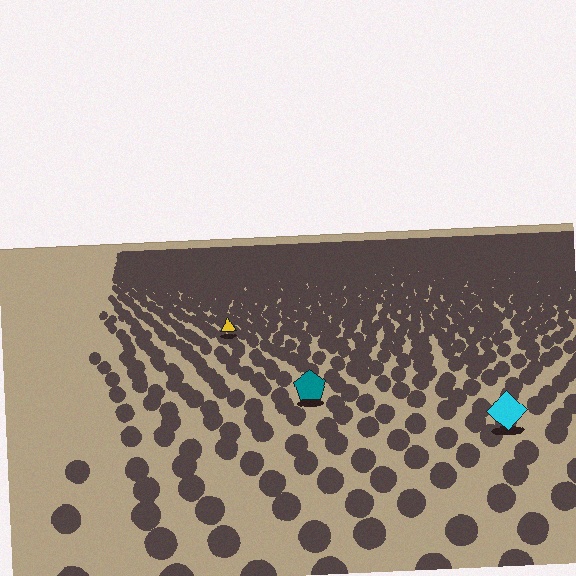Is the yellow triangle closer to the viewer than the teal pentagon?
No. The teal pentagon is closer — you can tell from the texture gradient: the ground texture is coarser near it.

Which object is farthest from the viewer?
The yellow triangle is farthest from the viewer. It appears smaller and the ground texture around it is denser.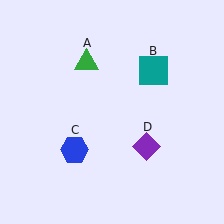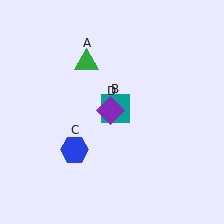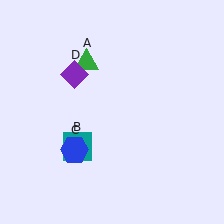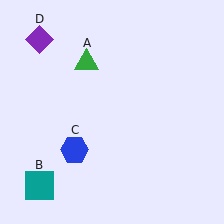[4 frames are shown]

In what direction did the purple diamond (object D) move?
The purple diamond (object D) moved up and to the left.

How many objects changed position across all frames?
2 objects changed position: teal square (object B), purple diamond (object D).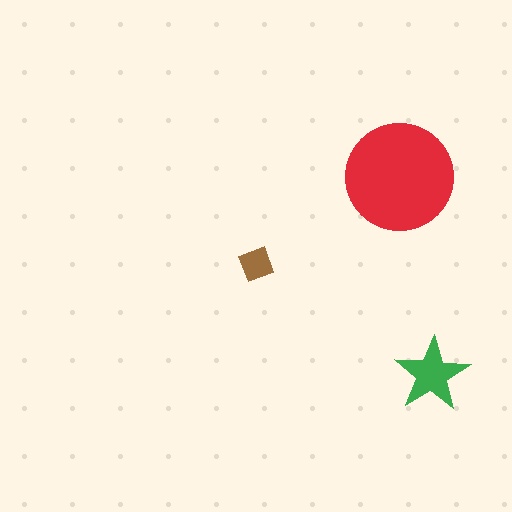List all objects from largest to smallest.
The red circle, the green star, the brown square.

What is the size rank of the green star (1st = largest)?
2nd.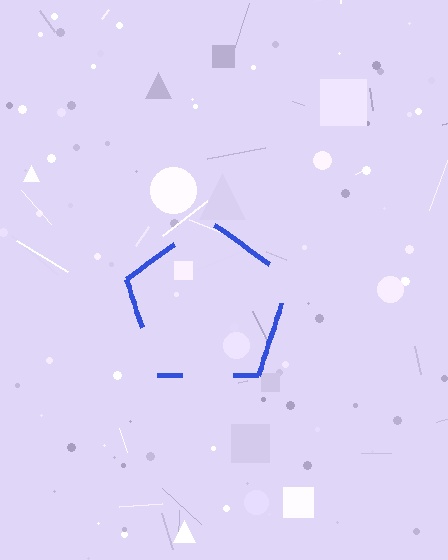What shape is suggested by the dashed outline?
The dashed outline suggests a pentagon.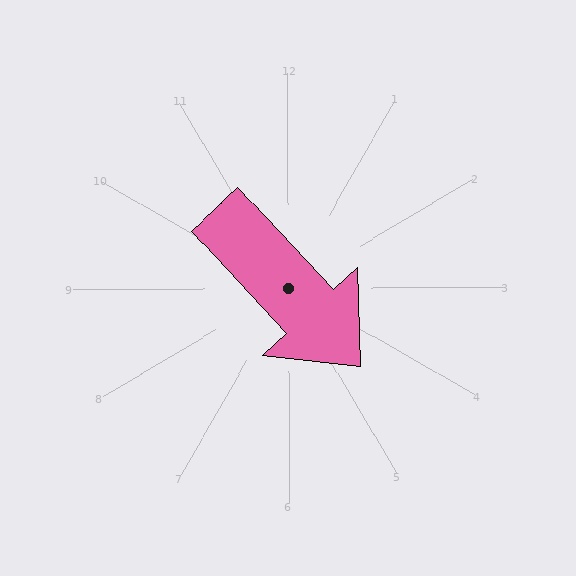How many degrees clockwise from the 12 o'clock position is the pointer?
Approximately 137 degrees.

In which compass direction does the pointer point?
Southeast.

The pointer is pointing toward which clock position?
Roughly 5 o'clock.